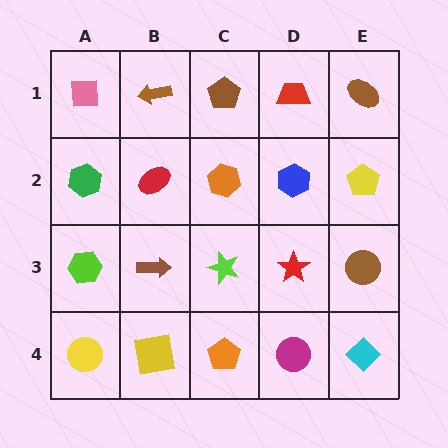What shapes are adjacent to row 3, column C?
An orange hexagon (row 2, column C), an orange pentagon (row 4, column C), a brown arrow (row 3, column B), a red star (row 3, column D).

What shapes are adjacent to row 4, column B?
A brown arrow (row 3, column B), a yellow circle (row 4, column A), an orange pentagon (row 4, column C).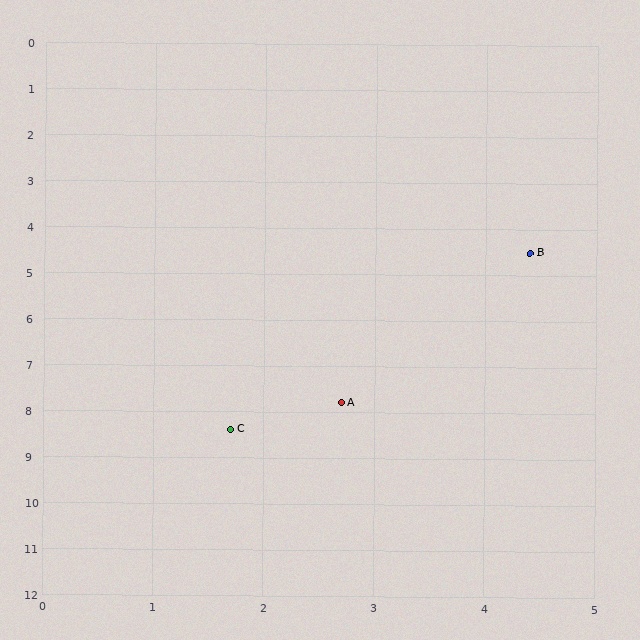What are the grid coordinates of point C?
Point C is at approximately (1.7, 8.4).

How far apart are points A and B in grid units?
Points A and B are about 3.7 grid units apart.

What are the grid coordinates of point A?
Point A is at approximately (2.7, 7.8).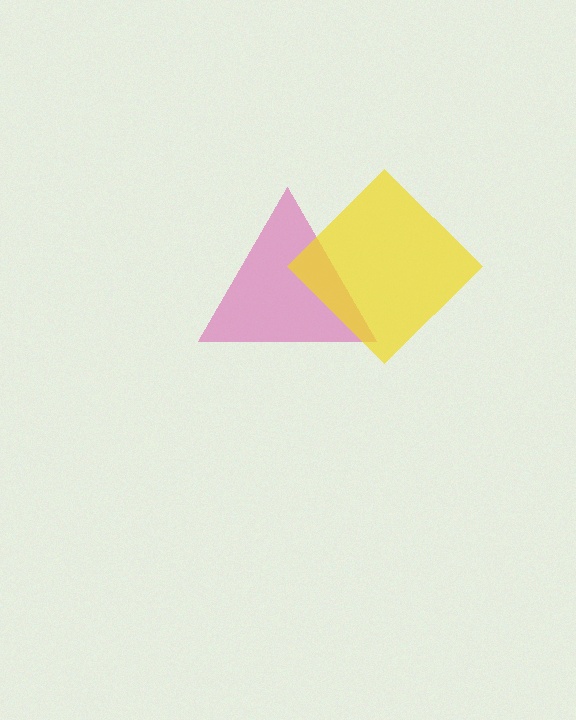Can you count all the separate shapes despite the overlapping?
Yes, there are 2 separate shapes.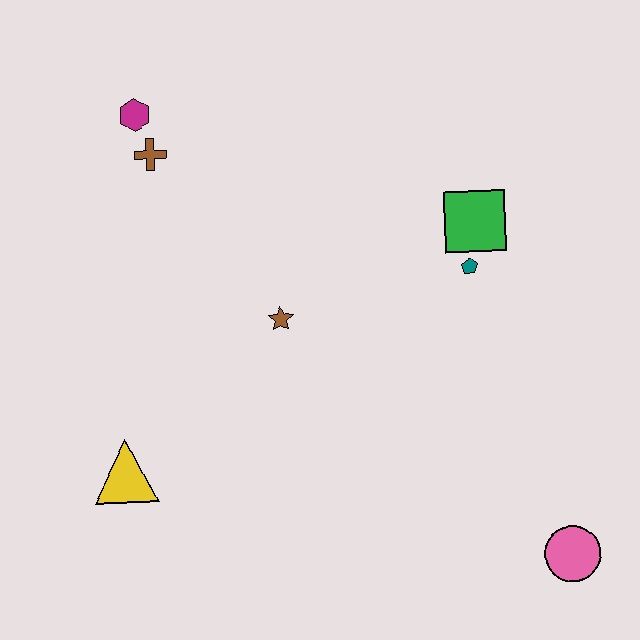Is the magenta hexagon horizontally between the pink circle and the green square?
No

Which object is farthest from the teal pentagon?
The yellow triangle is farthest from the teal pentagon.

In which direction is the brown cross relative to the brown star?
The brown cross is above the brown star.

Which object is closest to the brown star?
The teal pentagon is closest to the brown star.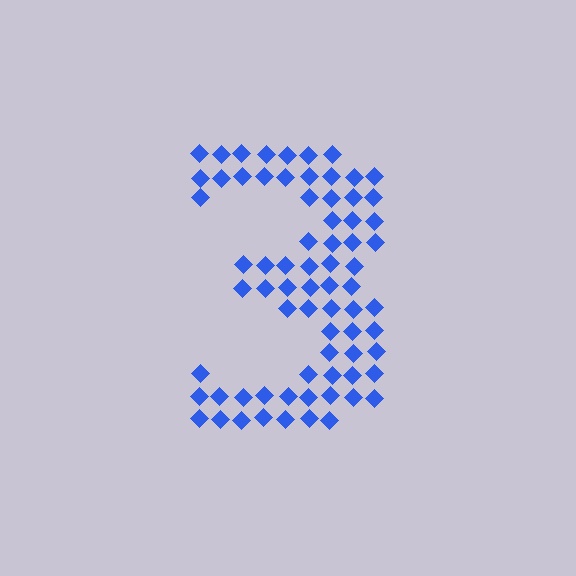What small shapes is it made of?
It is made of small diamonds.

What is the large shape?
The large shape is the digit 3.